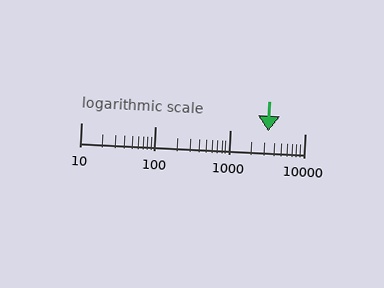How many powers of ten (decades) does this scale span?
The scale spans 3 decades, from 10 to 10000.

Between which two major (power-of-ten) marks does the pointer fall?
The pointer is between 1000 and 10000.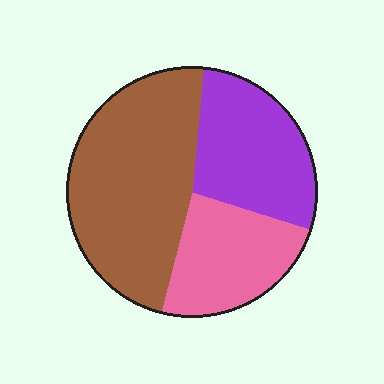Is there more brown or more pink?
Brown.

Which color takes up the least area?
Pink, at roughly 25%.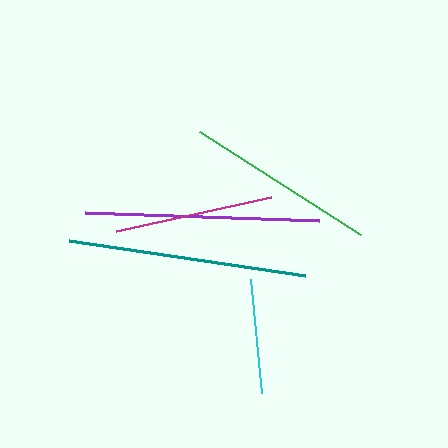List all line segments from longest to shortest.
From longest to shortest: teal, purple, green, magenta, cyan.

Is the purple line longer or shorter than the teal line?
The teal line is longer than the purple line.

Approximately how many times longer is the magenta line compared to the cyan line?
The magenta line is approximately 1.4 times the length of the cyan line.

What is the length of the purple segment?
The purple segment is approximately 235 pixels long.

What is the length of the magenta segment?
The magenta segment is approximately 159 pixels long.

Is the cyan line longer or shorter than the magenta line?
The magenta line is longer than the cyan line.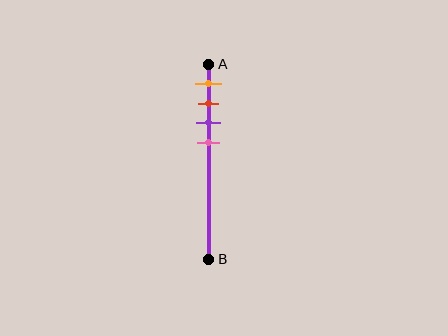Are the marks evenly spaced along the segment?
Yes, the marks are approximately evenly spaced.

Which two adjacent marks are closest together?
The red and purple marks are the closest adjacent pair.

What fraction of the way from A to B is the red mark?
The red mark is approximately 20% (0.2) of the way from A to B.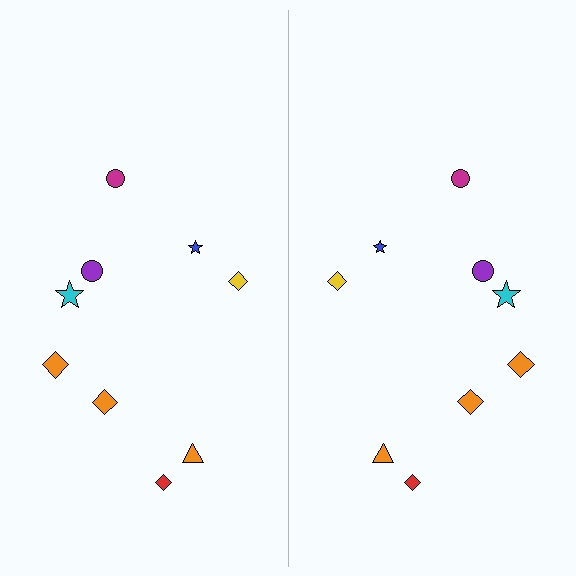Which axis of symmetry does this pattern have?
The pattern has a vertical axis of symmetry running through the center of the image.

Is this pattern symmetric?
Yes, this pattern has bilateral (reflection) symmetry.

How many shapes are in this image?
There are 18 shapes in this image.